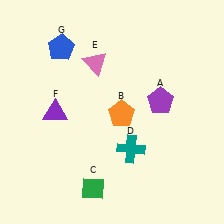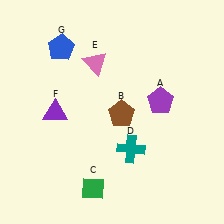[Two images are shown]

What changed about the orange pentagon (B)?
In Image 1, B is orange. In Image 2, it changed to brown.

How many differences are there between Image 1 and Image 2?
There is 1 difference between the two images.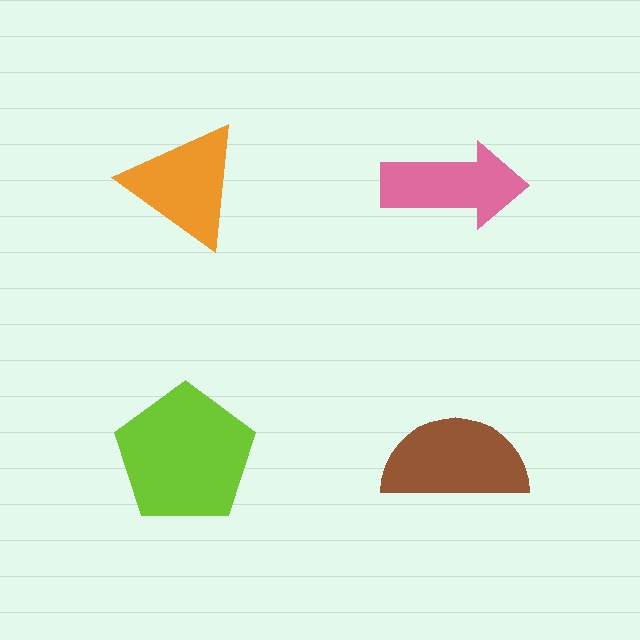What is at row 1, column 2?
A pink arrow.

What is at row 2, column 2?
A brown semicircle.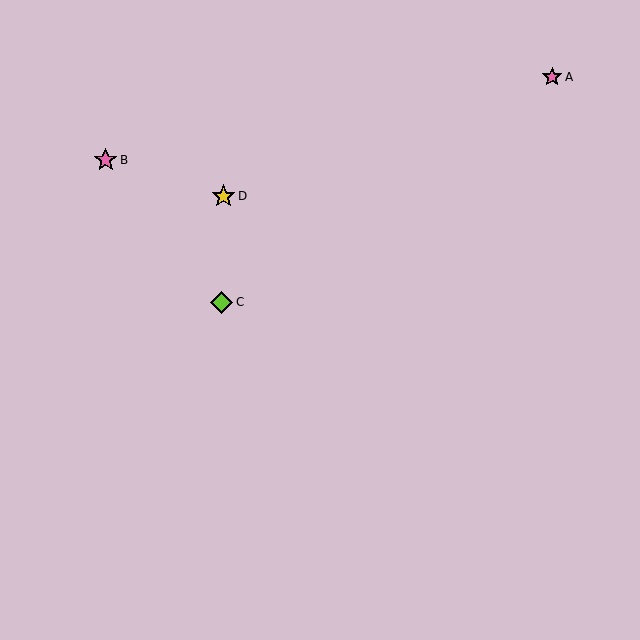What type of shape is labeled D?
Shape D is a yellow star.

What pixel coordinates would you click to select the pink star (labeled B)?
Click at (106, 160) to select the pink star B.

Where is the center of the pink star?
The center of the pink star is at (106, 160).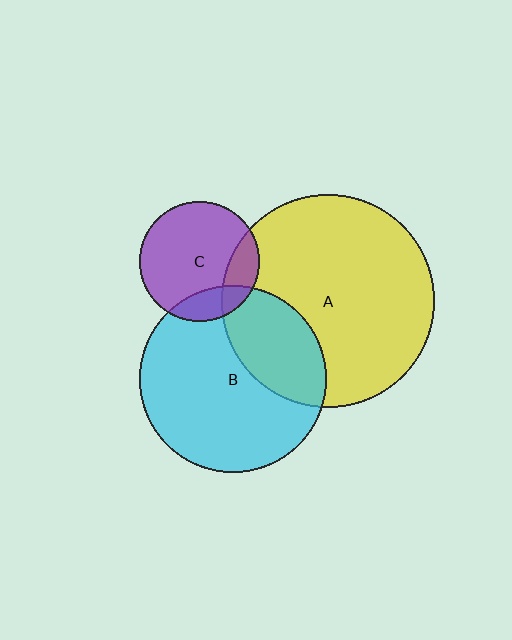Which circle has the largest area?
Circle A (yellow).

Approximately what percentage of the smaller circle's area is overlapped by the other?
Approximately 15%.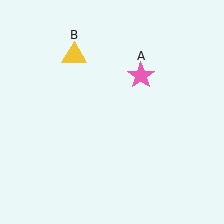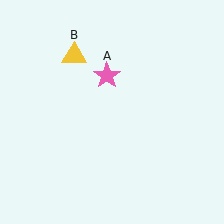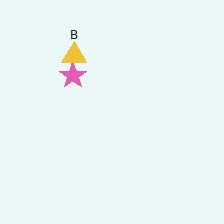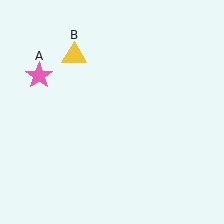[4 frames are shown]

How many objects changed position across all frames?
1 object changed position: pink star (object A).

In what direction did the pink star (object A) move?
The pink star (object A) moved left.